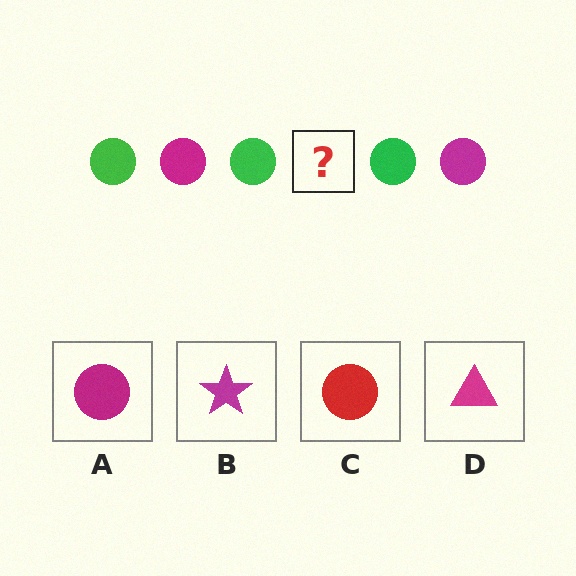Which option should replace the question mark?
Option A.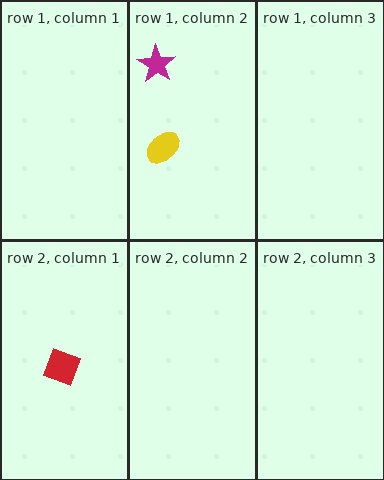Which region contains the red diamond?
The row 2, column 1 region.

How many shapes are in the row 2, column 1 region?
1.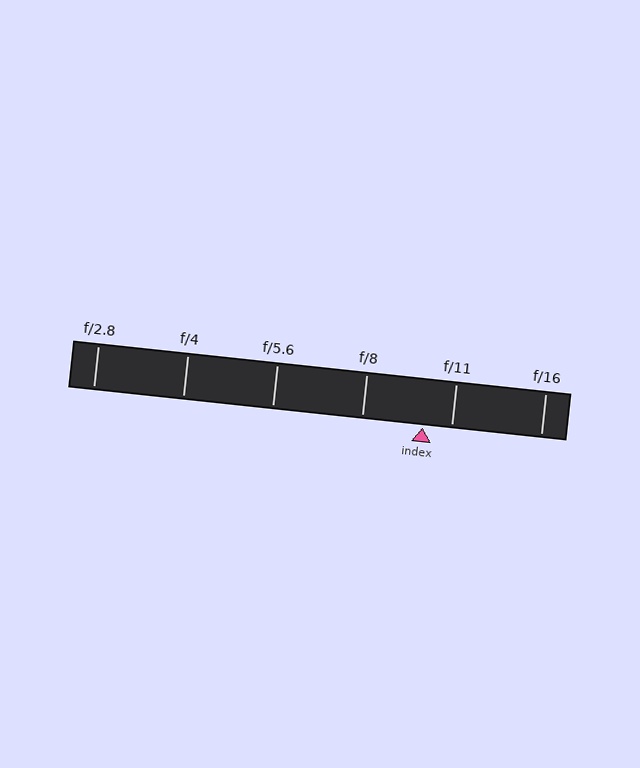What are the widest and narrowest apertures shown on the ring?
The widest aperture shown is f/2.8 and the narrowest is f/16.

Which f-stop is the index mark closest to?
The index mark is closest to f/11.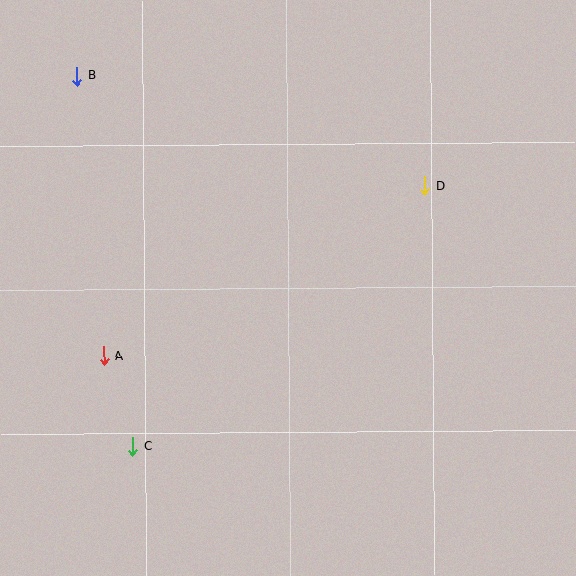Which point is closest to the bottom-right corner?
Point D is closest to the bottom-right corner.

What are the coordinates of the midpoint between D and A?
The midpoint between D and A is at (264, 271).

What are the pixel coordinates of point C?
Point C is at (133, 446).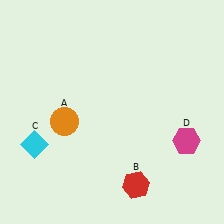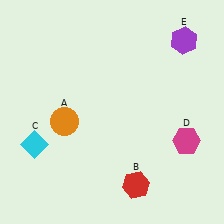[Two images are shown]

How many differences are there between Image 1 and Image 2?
There is 1 difference between the two images.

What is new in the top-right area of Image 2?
A purple hexagon (E) was added in the top-right area of Image 2.